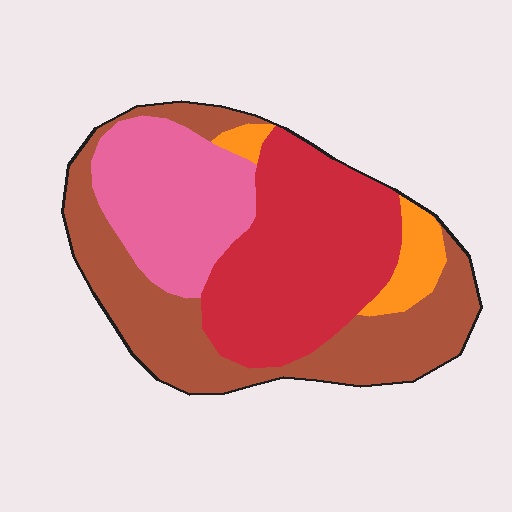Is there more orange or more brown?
Brown.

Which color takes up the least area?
Orange, at roughly 5%.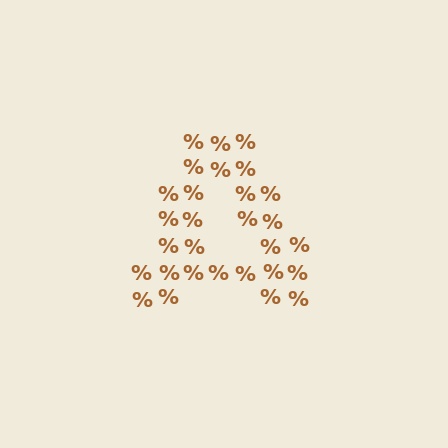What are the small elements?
The small elements are percent signs.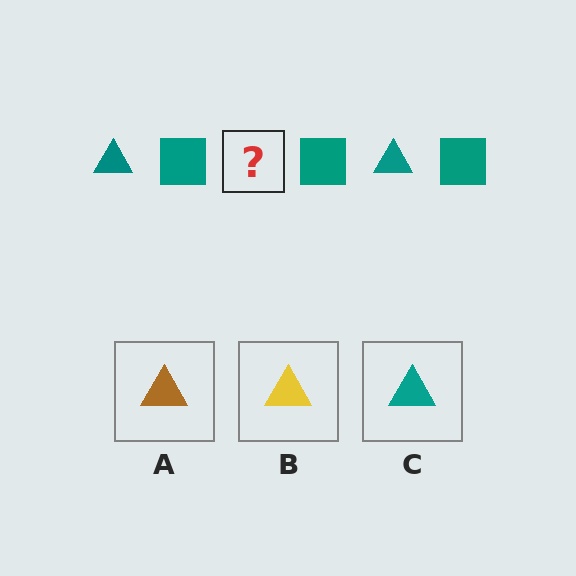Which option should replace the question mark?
Option C.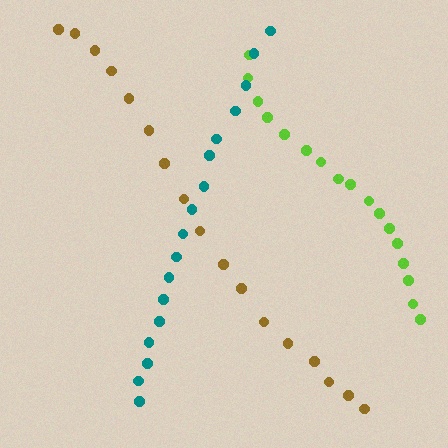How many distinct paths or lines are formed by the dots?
There are 3 distinct paths.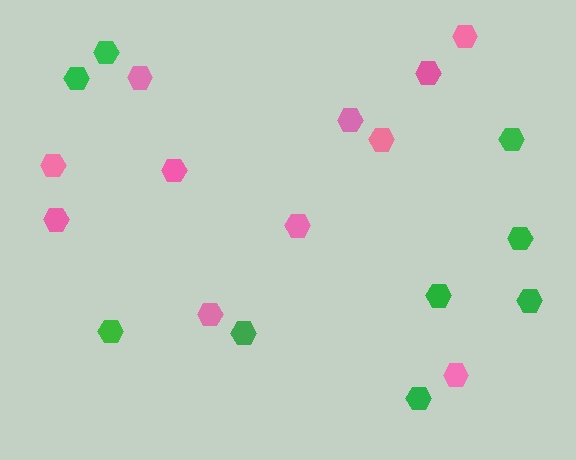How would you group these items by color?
There are 2 groups: one group of green hexagons (9) and one group of pink hexagons (11).